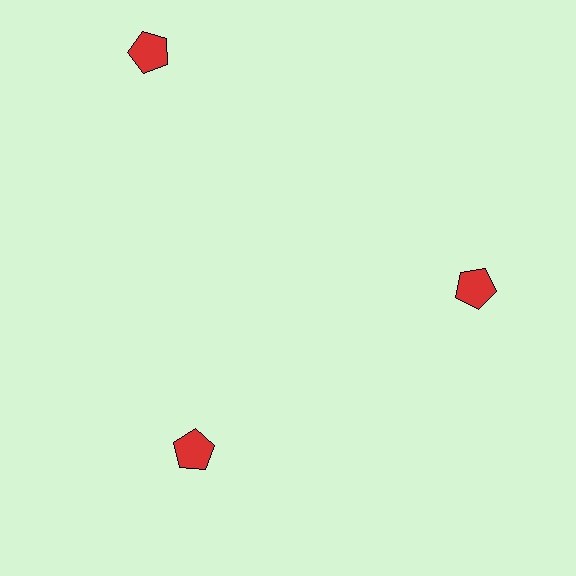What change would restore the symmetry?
The symmetry would be restored by moving it inward, back onto the ring so that all 3 pentagons sit at equal angles and equal distance from the center.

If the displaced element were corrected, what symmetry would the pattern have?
It would have 3-fold rotational symmetry — the pattern would map onto itself every 120 degrees.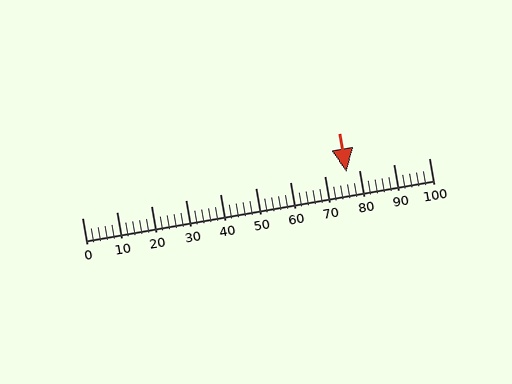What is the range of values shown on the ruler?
The ruler shows values from 0 to 100.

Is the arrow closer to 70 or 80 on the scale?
The arrow is closer to 80.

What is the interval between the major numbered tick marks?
The major tick marks are spaced 10 units apart.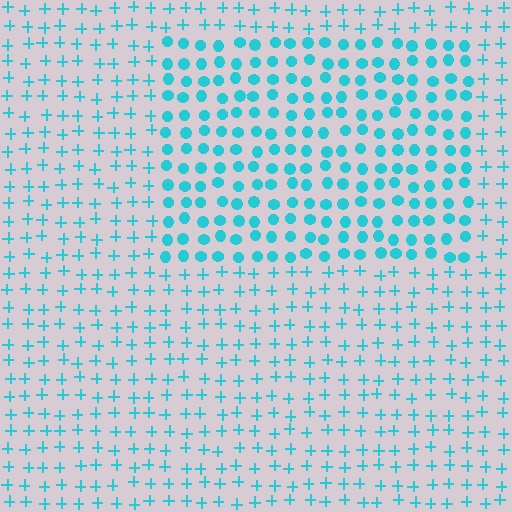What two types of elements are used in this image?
The image uses circles inside the rectangle region and plus signs outside it.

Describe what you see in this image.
The image is filled with small cyan elements arranged in a uniform grid. A rectangle-shaped region contains circles, while the surrounding area contains plus signs. The boundary is defined purely by the change in element shape.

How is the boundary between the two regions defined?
The boundary is defined by a change in element shape: circles inside vs. plus signs outside. All elements share the same color and spacing.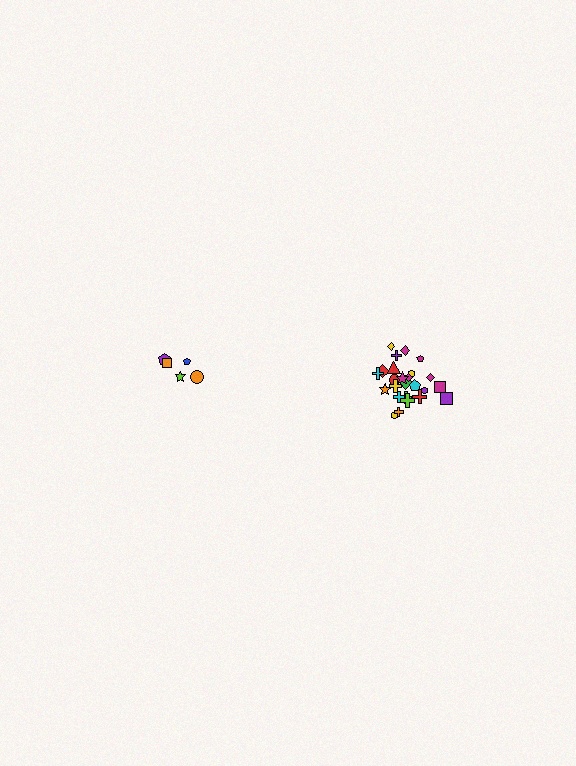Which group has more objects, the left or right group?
The right group.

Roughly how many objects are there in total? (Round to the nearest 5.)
Roughly 30 objects in total.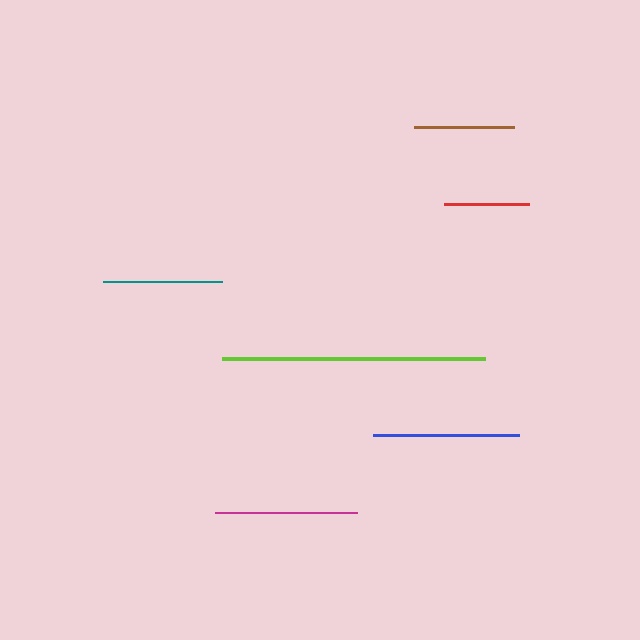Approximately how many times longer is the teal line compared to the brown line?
The teal line is approximately 1.2 times the length of the brown line.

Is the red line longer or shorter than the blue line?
The blue line is longer than the red line.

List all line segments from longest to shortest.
From longest to shortest: lime, blue, magenta, teal, brown, red.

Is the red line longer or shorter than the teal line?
The teal line is longer than the red line.